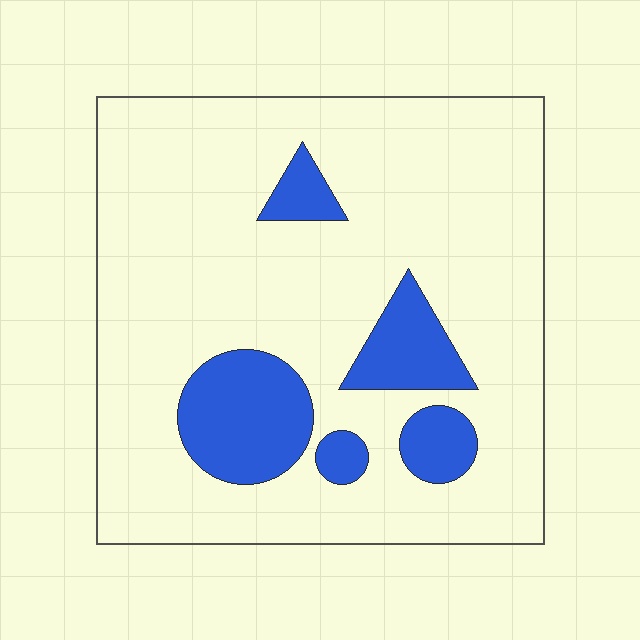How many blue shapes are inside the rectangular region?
5.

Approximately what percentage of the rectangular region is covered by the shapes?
Approximately 15%.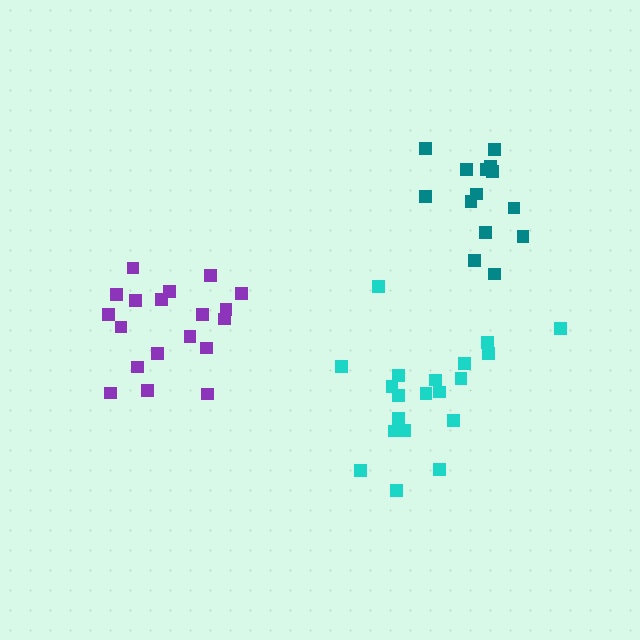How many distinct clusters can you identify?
There are 3 distinct clusters.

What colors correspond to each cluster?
The clusters are colored: cyan, purple, teal.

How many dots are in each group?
Group 1: 20 dots, Group 2: 19 dots, Group 3: 14 dots (53 total).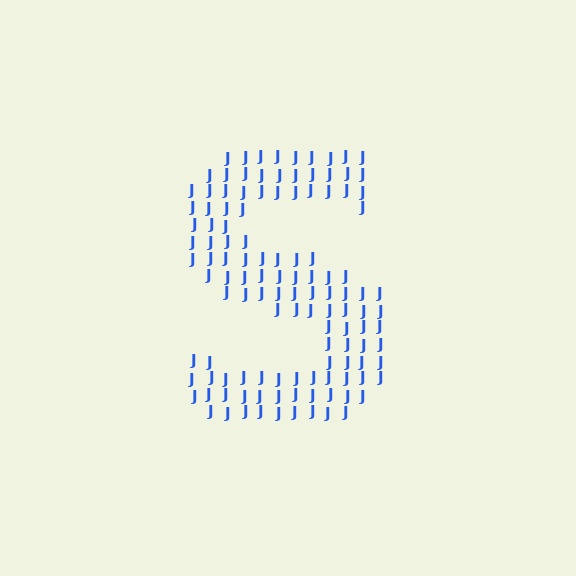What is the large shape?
The large shape is the letter S.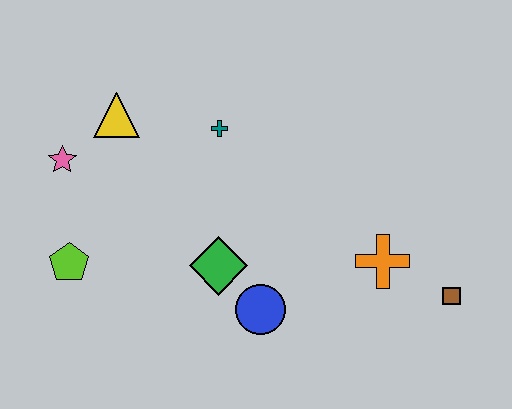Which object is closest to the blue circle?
The green diamond is closest to the blue circle.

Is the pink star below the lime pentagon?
No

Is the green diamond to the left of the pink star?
No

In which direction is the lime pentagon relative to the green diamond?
The lime pentagon is to the left of the green diamond.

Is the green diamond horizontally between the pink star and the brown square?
Yes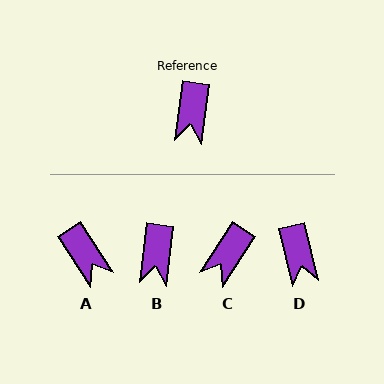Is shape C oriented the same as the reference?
No, it is off by about 26 degrees.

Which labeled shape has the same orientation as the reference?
B.